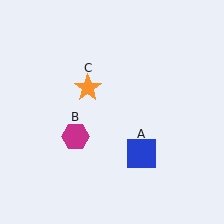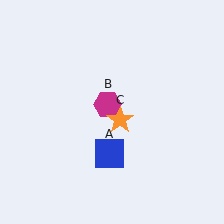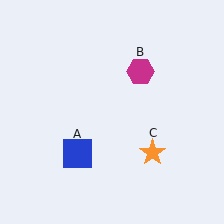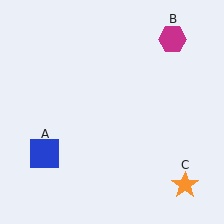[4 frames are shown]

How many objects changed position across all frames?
3 objects changed position: blue square (object A), magenta hexagon (object B), orange star (object C).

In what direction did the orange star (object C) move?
The orange star (object C) moved down and to the right.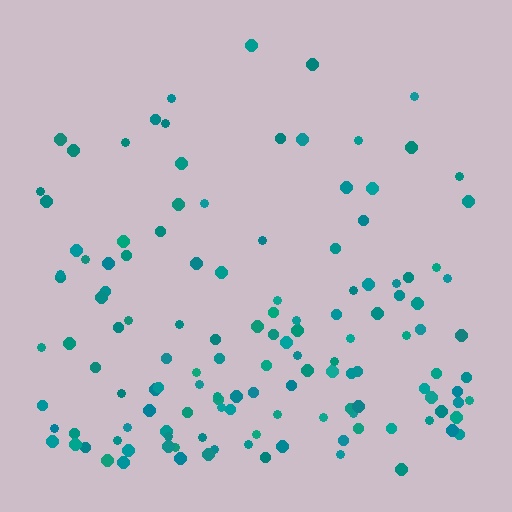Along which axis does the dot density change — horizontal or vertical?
Vertical.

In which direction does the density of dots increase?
From top to bottom, with the bottom side densest.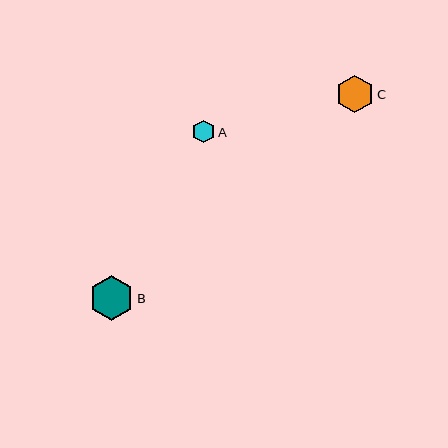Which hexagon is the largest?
Hexagon B is the largest with a size of approximately 45 pixels.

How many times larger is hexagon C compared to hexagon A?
Hexagon C is approximately 1.7 times the size of hexagon A.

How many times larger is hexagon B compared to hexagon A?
Hexagon B is approximately 2.0 times the size of hexagon A.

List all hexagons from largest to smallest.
From largest to smallest: B, C, A.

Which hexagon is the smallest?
Hexagon A is the smallest with a size of approximately 23 pixels.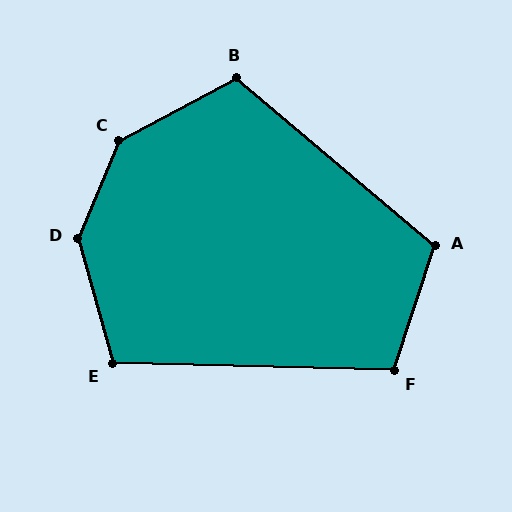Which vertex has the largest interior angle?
D, at approximately 142 degrees.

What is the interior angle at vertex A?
Approximately 112 degrees (obtuse).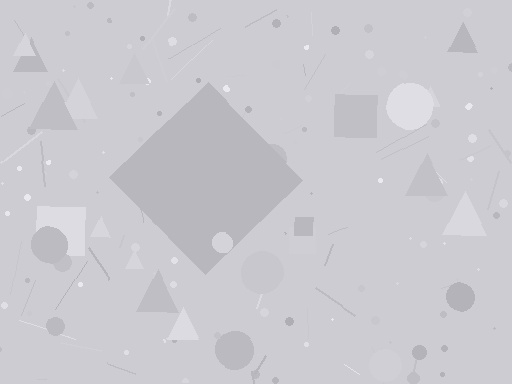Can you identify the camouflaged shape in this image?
The camouflaged shape is a diamond.